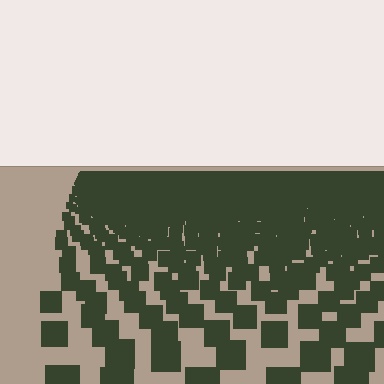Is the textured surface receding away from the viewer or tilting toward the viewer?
The surface is receding away from the viewer. Texture elements get smaller and denser toward the top.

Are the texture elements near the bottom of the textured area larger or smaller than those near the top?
Larger. Near the bottom, elements are closer to the viewer and appear at a bigger on-screen size.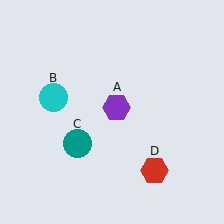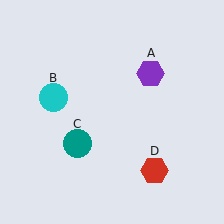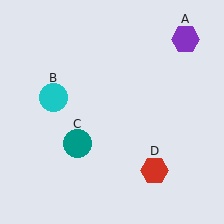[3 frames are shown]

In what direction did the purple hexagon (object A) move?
The purple hexagon (object A) moved up and to the right.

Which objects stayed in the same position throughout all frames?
Cyan circle (object B) and teal circle (object C) and red hexagon (object D) remained stationary.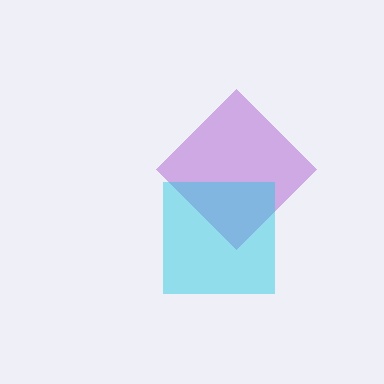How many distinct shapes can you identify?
There are 2 distinct shapes: a purple diamond, a cyan square.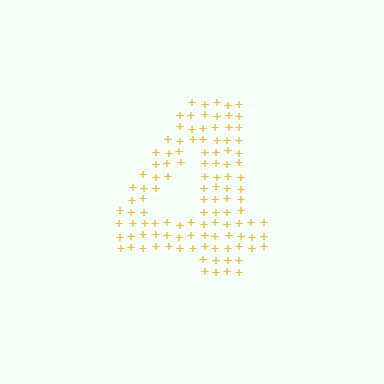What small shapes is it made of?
It is made of small plus signs.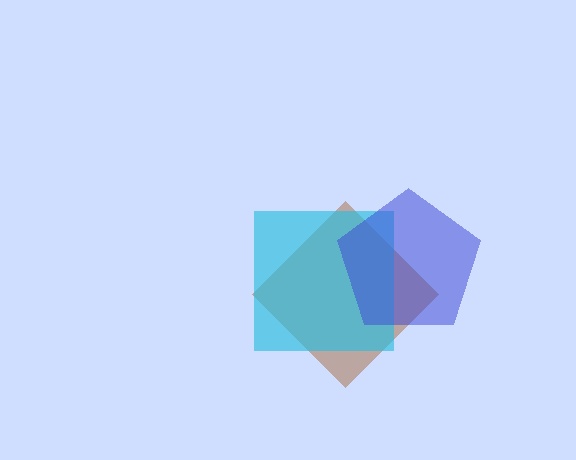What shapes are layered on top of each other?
The layered shapes are: a brown diamond, a cyan square, a blue pentagon.